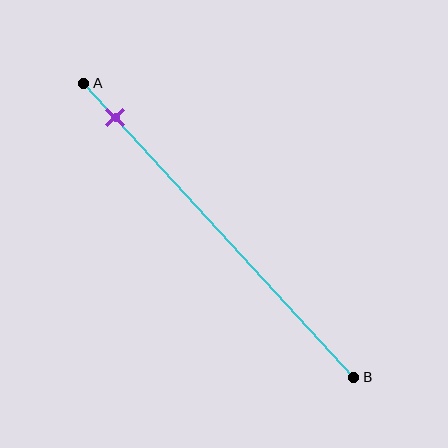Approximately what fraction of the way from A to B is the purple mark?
The purple mark is approximately 10% of the way from A to B.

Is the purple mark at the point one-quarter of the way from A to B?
No, the mark is at about 10% from A, not at the 25% one-quarter point.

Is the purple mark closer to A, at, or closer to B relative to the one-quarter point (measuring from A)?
The purple mark is closer to point A than the one-quarter point of segment AB.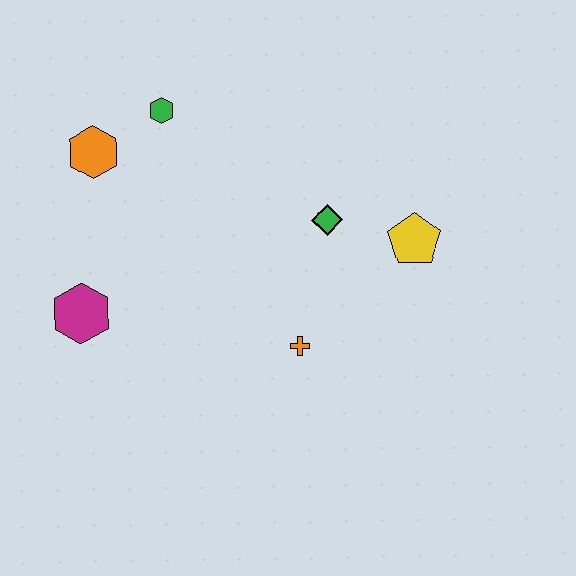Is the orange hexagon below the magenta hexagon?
No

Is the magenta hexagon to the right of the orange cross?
No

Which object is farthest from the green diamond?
The magenta hexagon is farthest from the green diamond.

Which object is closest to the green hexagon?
The orange hexagon is closest to the green hexagon.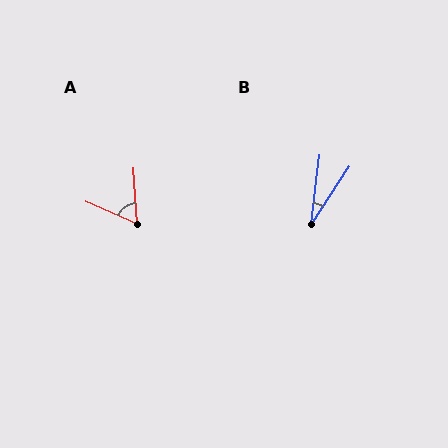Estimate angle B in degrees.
Approximately 26 degrees.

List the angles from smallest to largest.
B (26°), A (63°).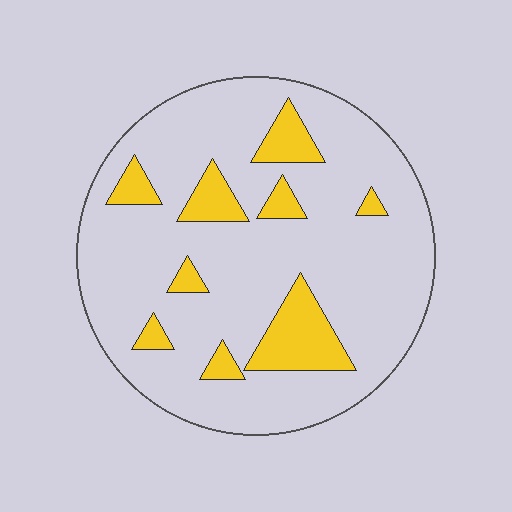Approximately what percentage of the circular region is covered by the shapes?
Approximately 15%.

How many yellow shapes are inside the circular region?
9.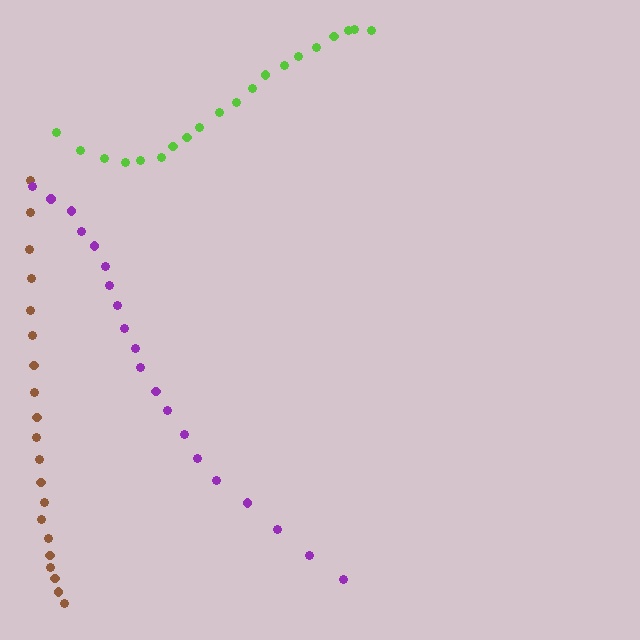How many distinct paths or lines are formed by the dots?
There are 3 distinct paths.